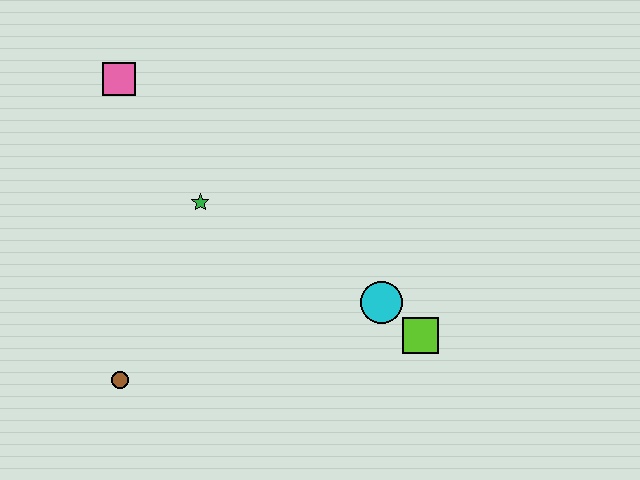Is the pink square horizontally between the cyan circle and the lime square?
No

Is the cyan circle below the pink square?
Yes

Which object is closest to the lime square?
The cyan circle is closest to the lime square.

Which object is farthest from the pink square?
The lime square is farthest from the pink square.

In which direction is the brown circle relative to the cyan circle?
The brown circle is to the left of the cyan circle.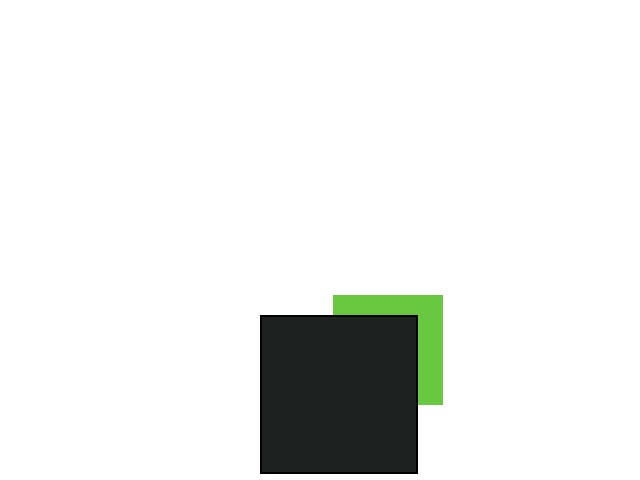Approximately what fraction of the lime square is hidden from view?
Roughly 62% of the lime square is hidden behind the black square.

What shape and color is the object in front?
The object in front is a black square.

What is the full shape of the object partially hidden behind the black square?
The partially hidden object is a lime square.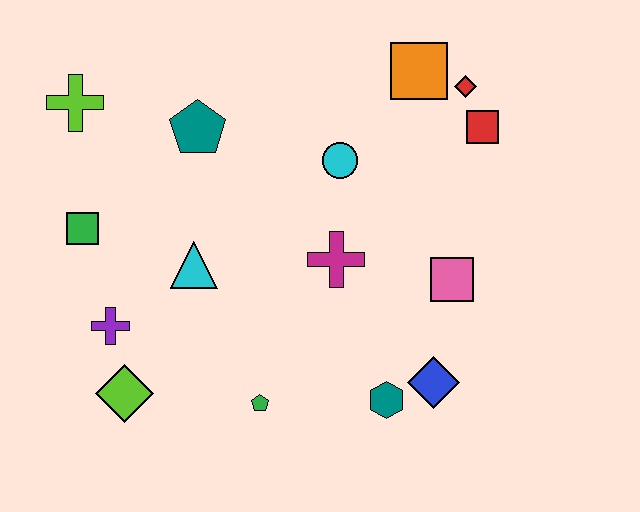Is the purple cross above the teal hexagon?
Yes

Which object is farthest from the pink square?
The lime cross is farthest from the pink square.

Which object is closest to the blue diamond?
The teal hexagon is closest to the blue diamond.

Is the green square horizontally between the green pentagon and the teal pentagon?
No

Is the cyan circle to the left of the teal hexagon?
Yes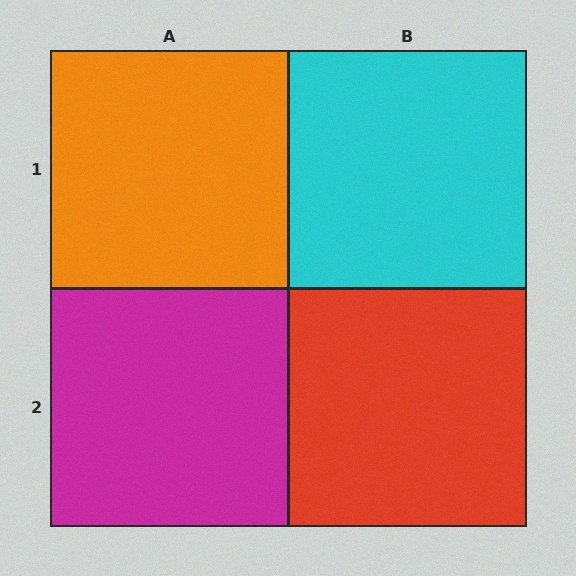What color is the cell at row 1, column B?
Cyan.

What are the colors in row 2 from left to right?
Magenta, red.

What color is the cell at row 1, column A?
Orange.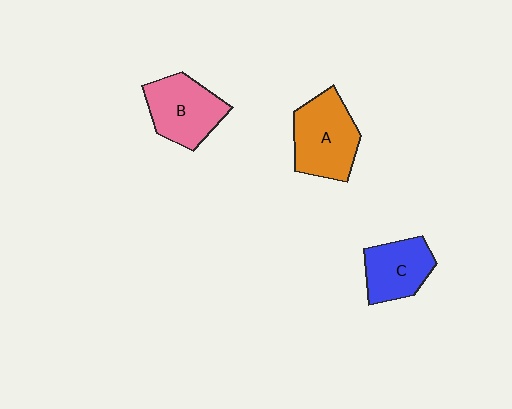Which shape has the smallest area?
Shape C (blue).